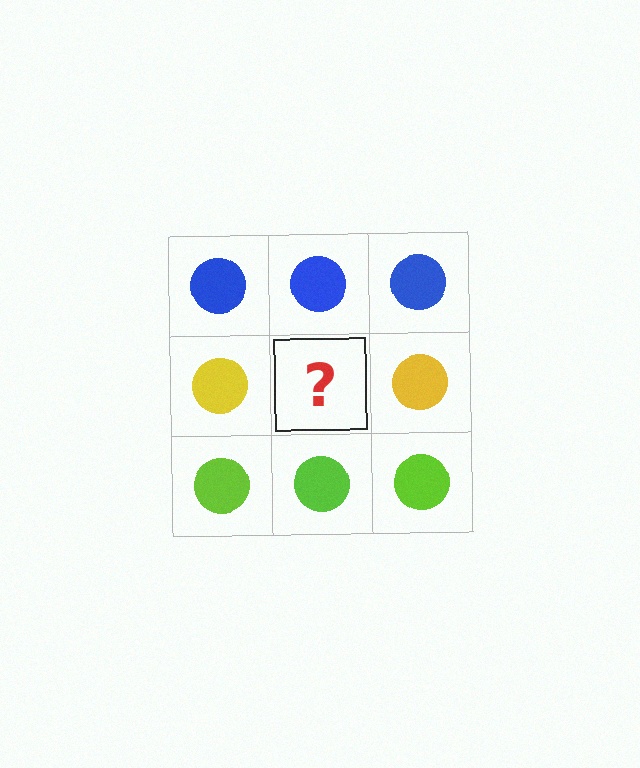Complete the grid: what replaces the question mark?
The question mark should be replaced with a yellow circle.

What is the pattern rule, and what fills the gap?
The rule is that each row has a consistent color. The gap should be filled with a yellow circle.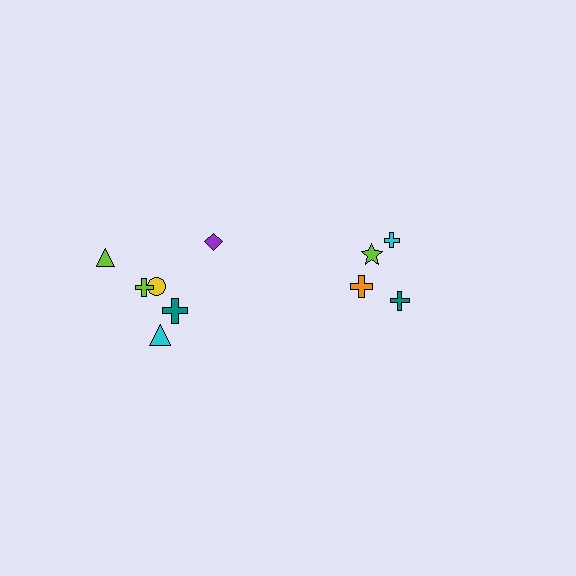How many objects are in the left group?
There are 6 objects.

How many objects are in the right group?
There are 4 objects.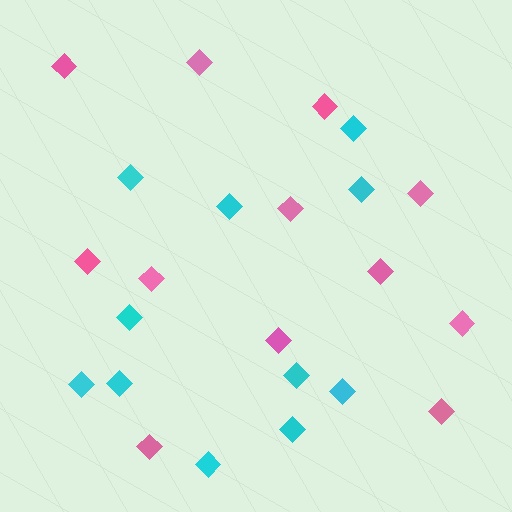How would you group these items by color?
There are 2 groups: one group of pink diamonds (12) and one group of cyan diamonds (11).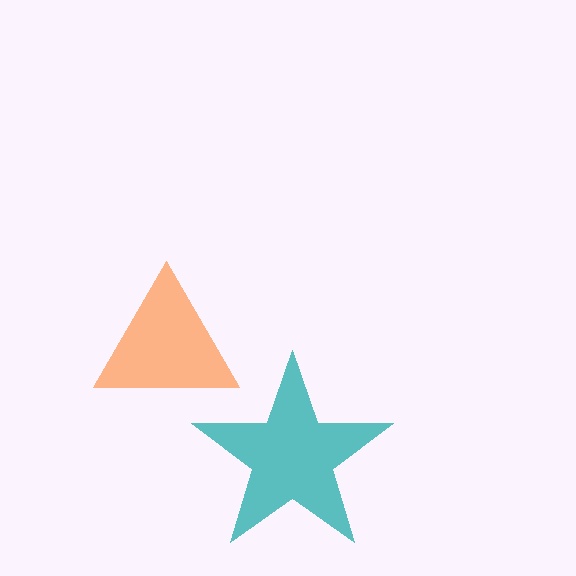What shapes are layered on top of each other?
The layered shapes are: an orange triangle, a teal star.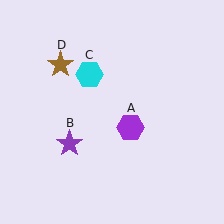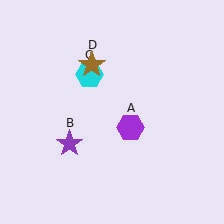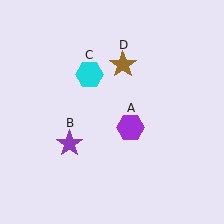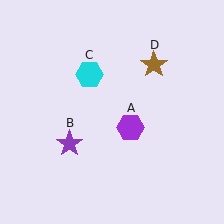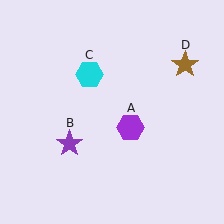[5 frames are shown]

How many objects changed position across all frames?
1 object changed position: brown star (object D).